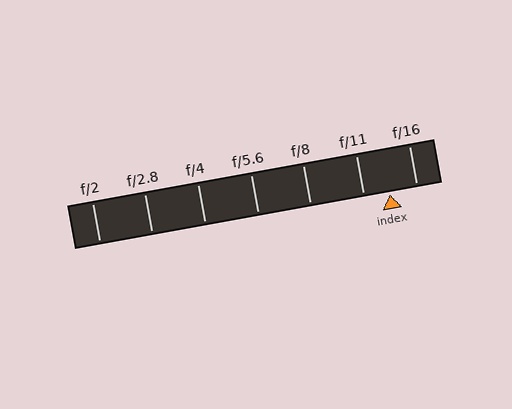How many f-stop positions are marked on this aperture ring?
There are 7 f-stop positions marked.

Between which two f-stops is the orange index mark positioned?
The index mark is between f/11 and f/16.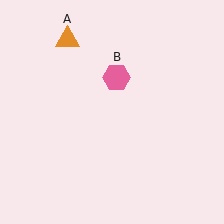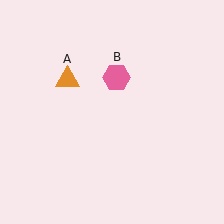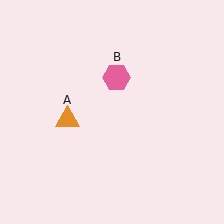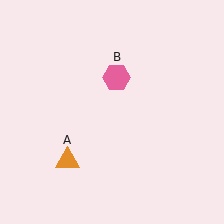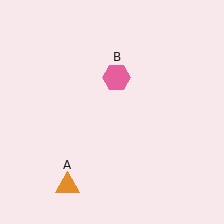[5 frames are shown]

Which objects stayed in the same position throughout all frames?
Pink hexagon (object B) remained stationary.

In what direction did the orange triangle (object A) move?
The orange triangle (object A) moved down.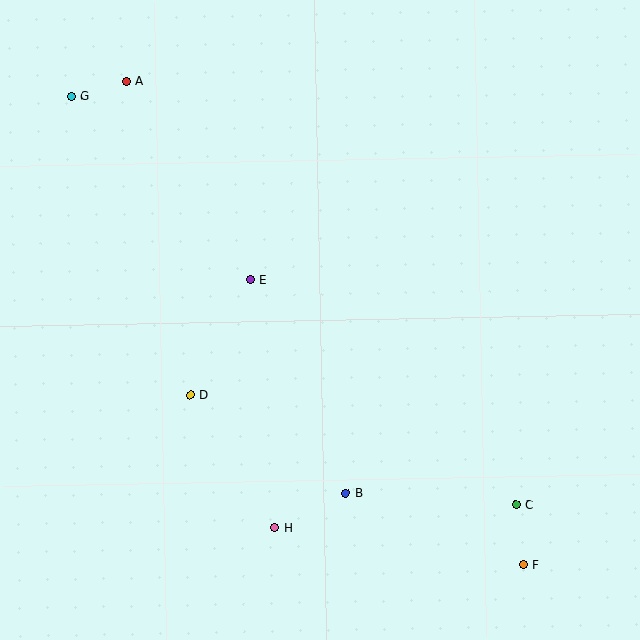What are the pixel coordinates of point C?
Point C is at (516, 505).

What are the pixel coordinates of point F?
Point F is at (523, 565).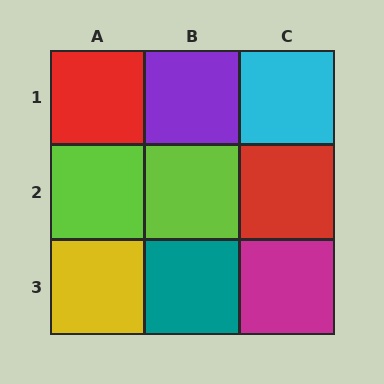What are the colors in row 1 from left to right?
Red, purple, cyan.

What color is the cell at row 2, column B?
Lime.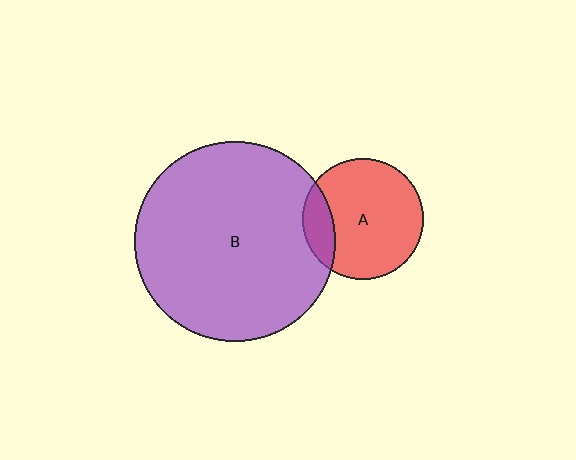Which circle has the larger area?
Circle B (purple).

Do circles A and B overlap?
Yes.